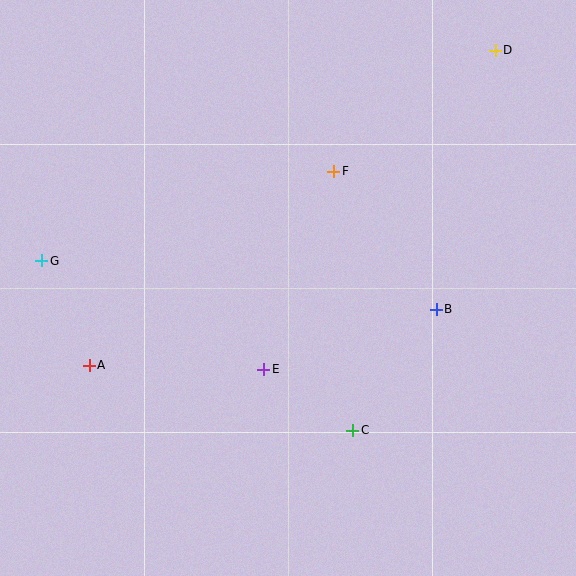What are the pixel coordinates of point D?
Point D is at (495, 50).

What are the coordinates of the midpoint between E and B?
The midpoint between E and B is at (350, 339).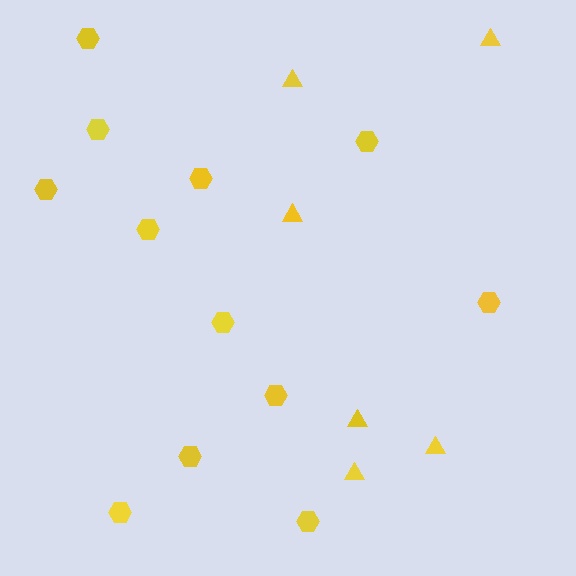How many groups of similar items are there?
There are 2 groups: one group of triangles (6) and one group of hexagons (12).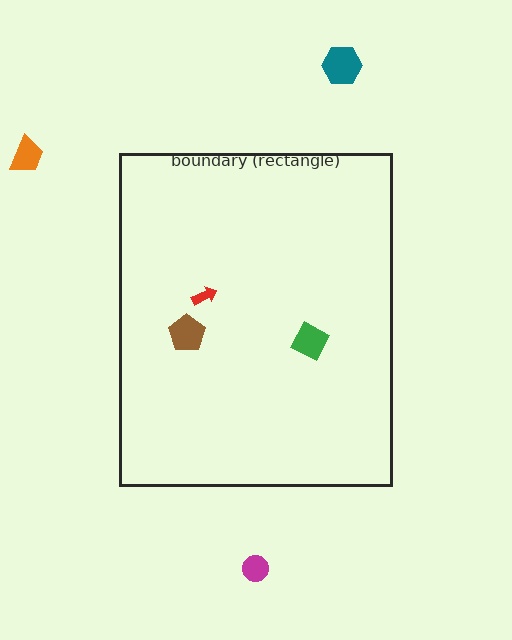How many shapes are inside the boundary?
3 inside, 3 outside.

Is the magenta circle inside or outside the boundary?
Outside.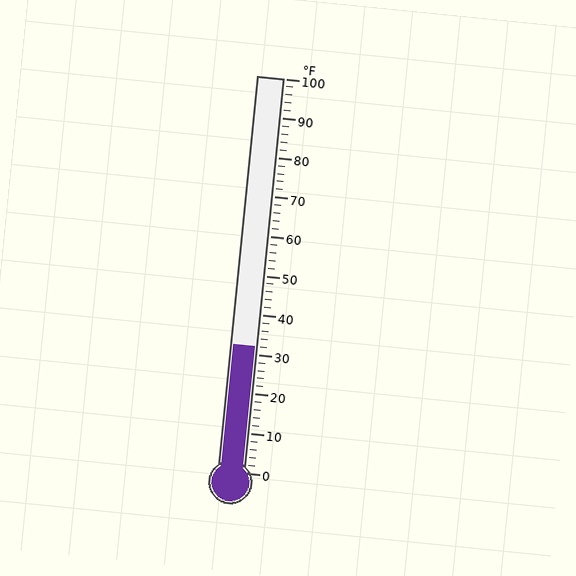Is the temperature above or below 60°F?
The temperature is below 60°F.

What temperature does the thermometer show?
The thermometer shows approximately 32°F.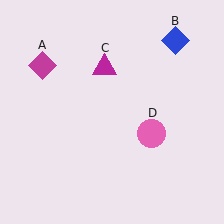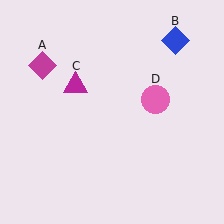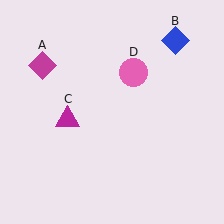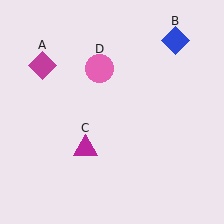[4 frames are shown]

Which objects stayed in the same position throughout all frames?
Magenta diamond (object A) and blue diamond (object B) remained stationary.